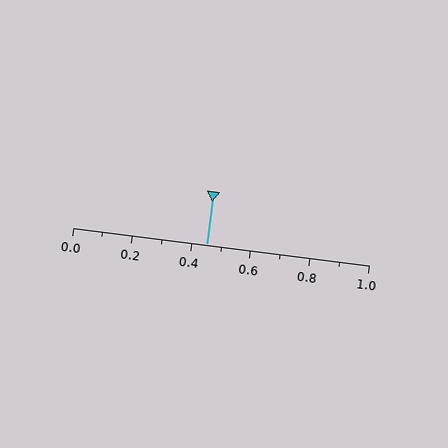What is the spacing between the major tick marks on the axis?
The major ticks are spaced 0.2 apart.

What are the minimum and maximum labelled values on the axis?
The axis runs from 0.0 to 1.0.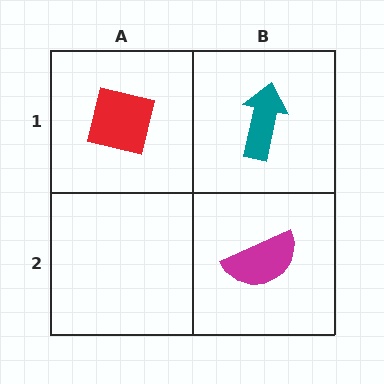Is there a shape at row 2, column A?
No, that cell is empty.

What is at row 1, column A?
A red square.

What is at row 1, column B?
A teal arrow.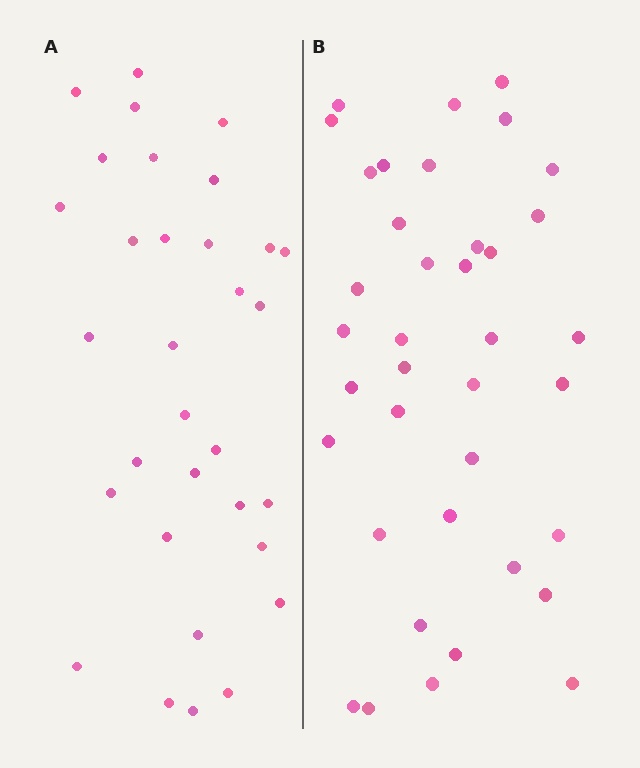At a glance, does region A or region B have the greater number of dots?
Region B (the right region) has more dots.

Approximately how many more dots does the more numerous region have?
Region B has about 6 more dots than region A.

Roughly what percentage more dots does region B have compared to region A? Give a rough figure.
About 20% more.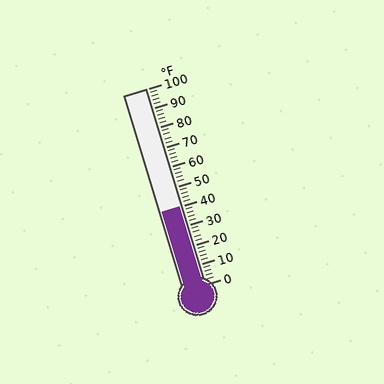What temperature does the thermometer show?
The thermometer shows approximately 40°F.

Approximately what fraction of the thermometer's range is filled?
The thermometer is filled to approximately 40% of its range.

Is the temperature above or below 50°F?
The temperature is below 50°F.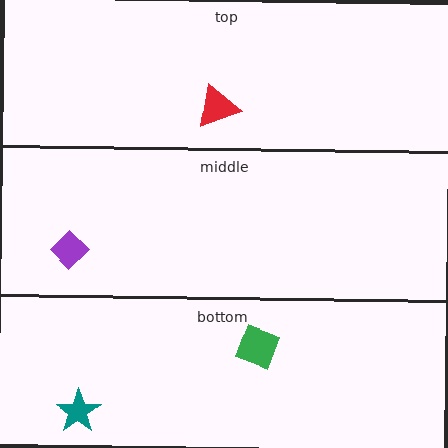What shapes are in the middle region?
The purple diamond.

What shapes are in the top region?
The red triangle.